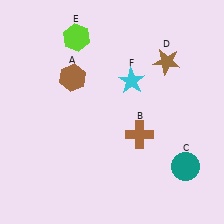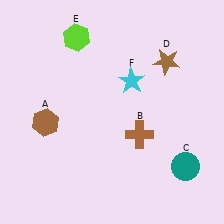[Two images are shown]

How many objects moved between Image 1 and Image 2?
1 object moved between the two images.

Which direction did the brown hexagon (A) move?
The brown hexagon (A) moved down.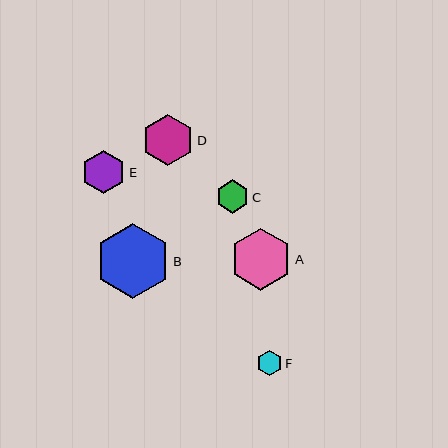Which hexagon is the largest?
Hexagon B is the largest with a size of approximately 75 pixels.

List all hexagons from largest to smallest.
From largest to smallest: B, A, D, E, C, F.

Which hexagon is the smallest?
Hexagon F is the smallest with a size of approximately 26 pixels.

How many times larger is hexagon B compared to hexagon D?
Hexagon B is approximately 1.5 times the size of hexagon D.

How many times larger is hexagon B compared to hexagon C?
Hexagon B is approximately 2.3 times the size of hexagon C.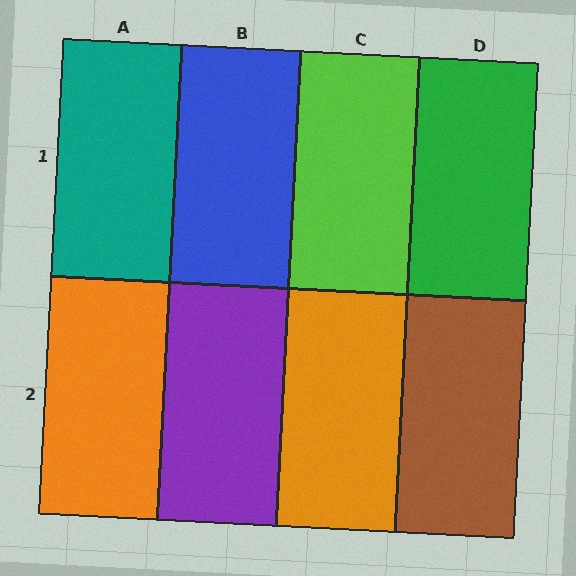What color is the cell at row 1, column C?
Lime.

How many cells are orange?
2 cells are orange.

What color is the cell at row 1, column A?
Teal.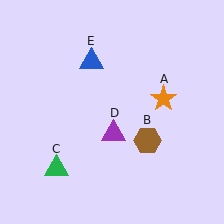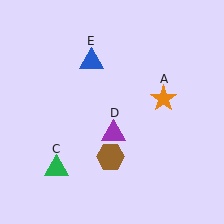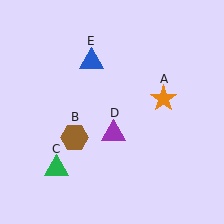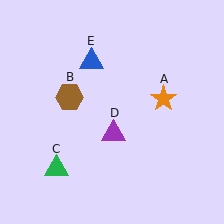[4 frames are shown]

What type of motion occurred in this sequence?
The brown hexagon (object B) rotated clockwise around the center of the scene.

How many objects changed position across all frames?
1 object changed position: brown hexagon (object B).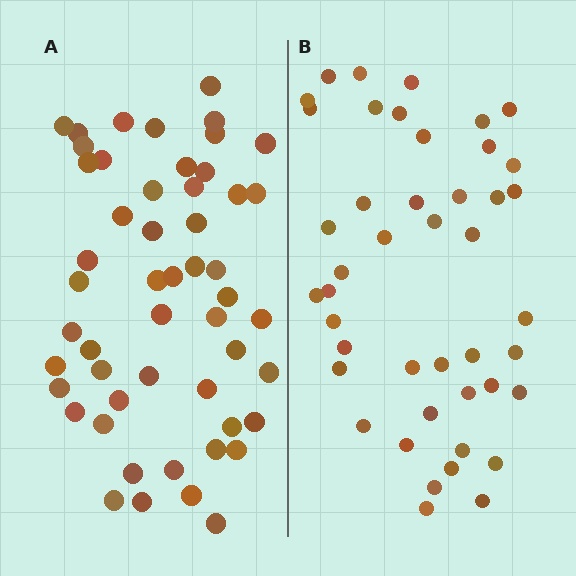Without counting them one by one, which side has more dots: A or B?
Region A (the left region) has more dots.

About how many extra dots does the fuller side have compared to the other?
Region A has roughly 8 or so more dots than region B.